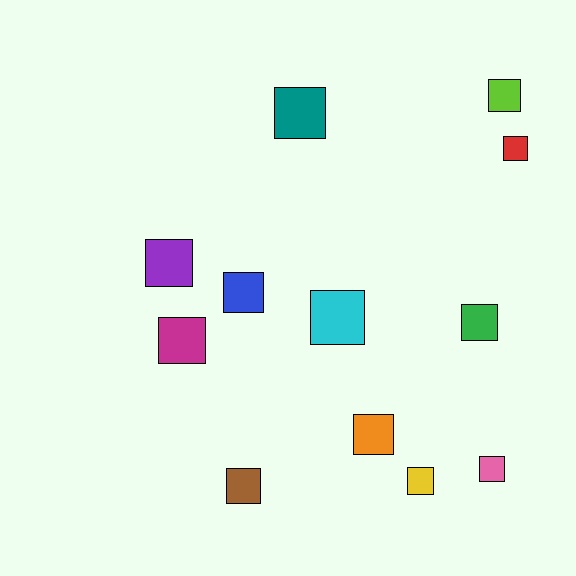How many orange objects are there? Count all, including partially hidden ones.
There is 1 orange object.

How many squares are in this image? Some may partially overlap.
There are 12 squares.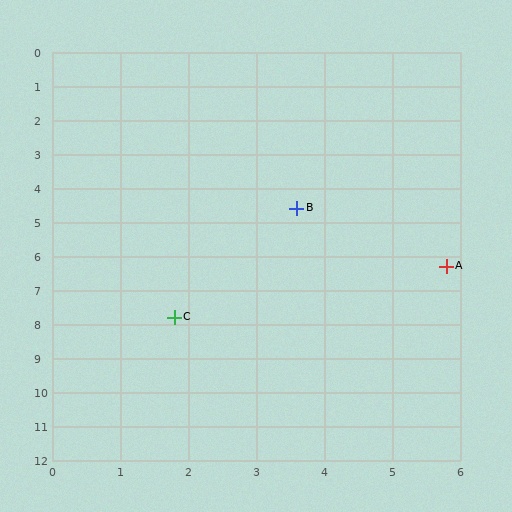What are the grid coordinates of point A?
Point A is at approximately (5.8, 6.3).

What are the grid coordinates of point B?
Point B is at approximately (3.6, 4.6).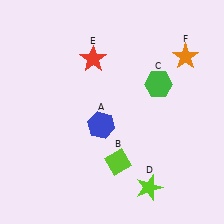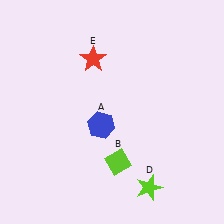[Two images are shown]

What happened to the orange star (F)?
The orange star (F) was removed in Image 2. It was in the top-right area of Image 1.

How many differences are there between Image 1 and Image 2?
There are 2 differences between the two images.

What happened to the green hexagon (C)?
The green hexagon (C) was removed in Image 2. It was in the top-right area of Image 1.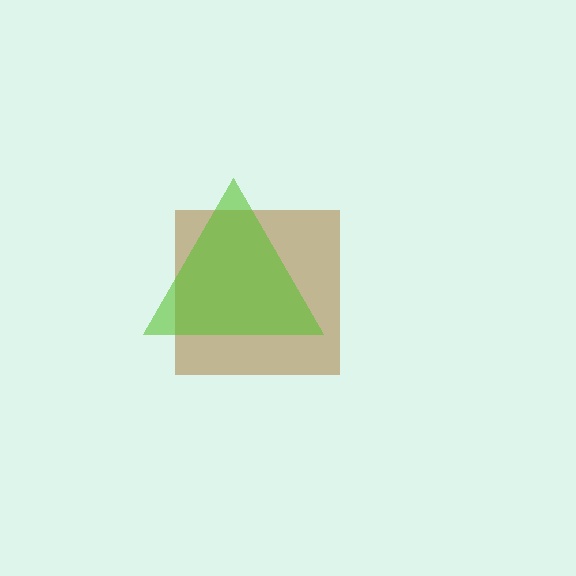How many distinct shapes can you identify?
There are 2 distinct shapes: a brown square, a lime triangle.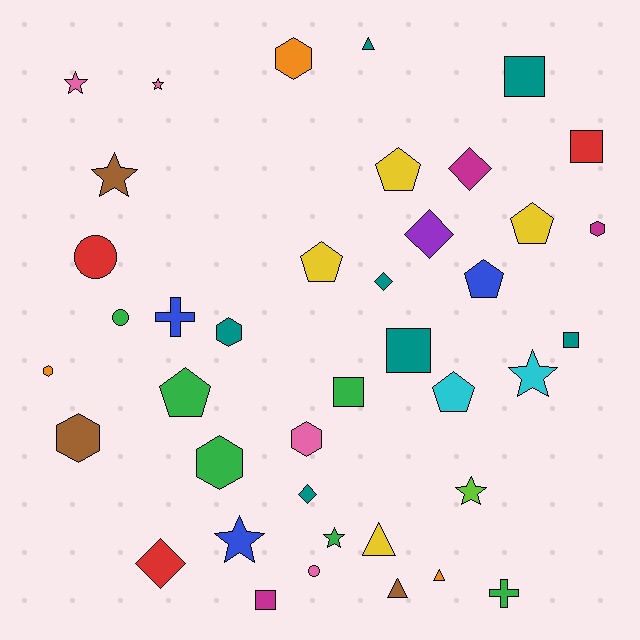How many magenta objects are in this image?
There are 3 magenta objects.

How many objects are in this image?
There are 40 objects.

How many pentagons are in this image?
There are 6 pentagons.